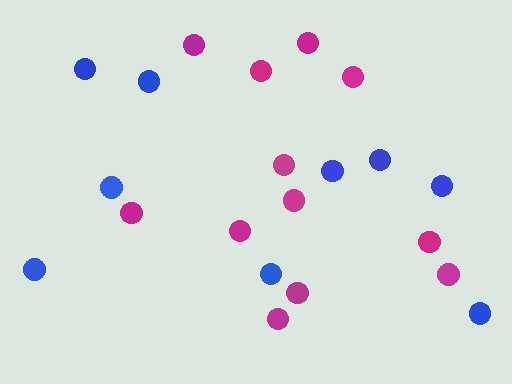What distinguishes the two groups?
There are 2 groups: one group of blue circles (9) and one group of magenta circles (12).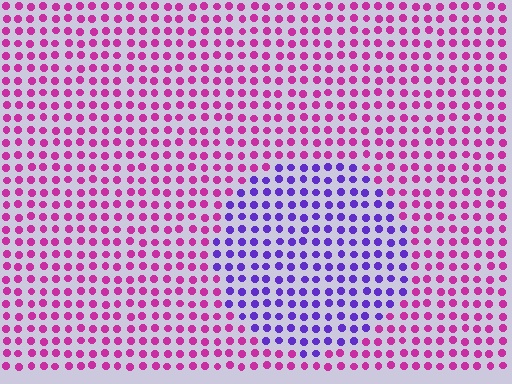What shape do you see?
I see a circle.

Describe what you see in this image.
The image is filled with small magenta elements in a uniform arrangement. A circle-shaped region is visible where the elements are tinted to a slightly different hue, forming a subtle color boundary.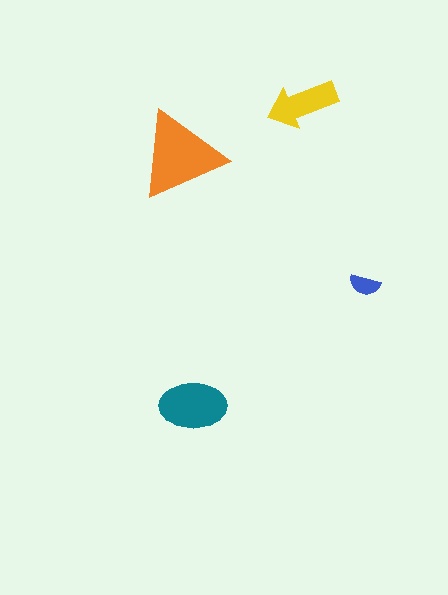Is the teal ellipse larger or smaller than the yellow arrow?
Larger.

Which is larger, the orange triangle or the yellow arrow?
The orange triangle.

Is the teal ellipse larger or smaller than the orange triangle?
Smaller.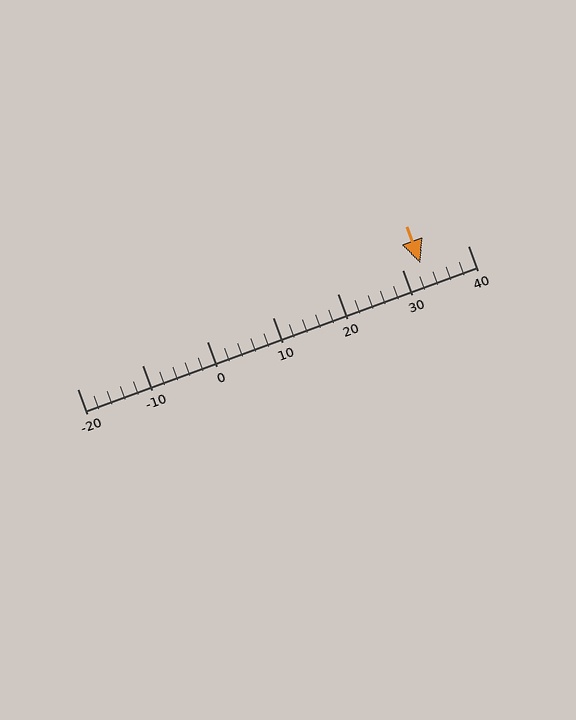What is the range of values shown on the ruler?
The ruler shows values from -20 to 40.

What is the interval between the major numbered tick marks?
The major tick marks are spaced 10 units apart.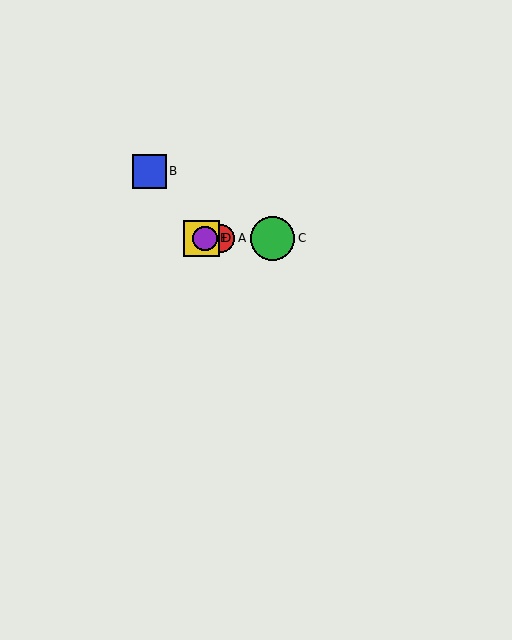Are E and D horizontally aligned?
Yes, both are at y≈238.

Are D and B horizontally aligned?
No, D is at y≈238 and B is at y≈171.